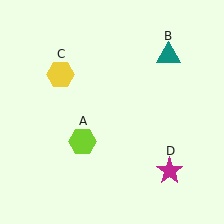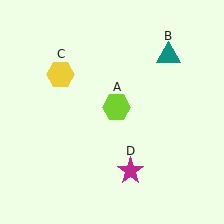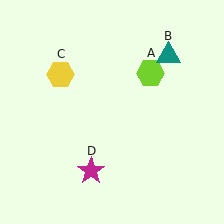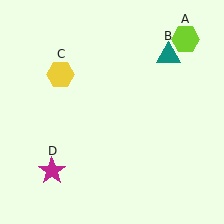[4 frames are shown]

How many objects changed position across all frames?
2 objects changed position: lime hexagon (object A), magenta star (object D).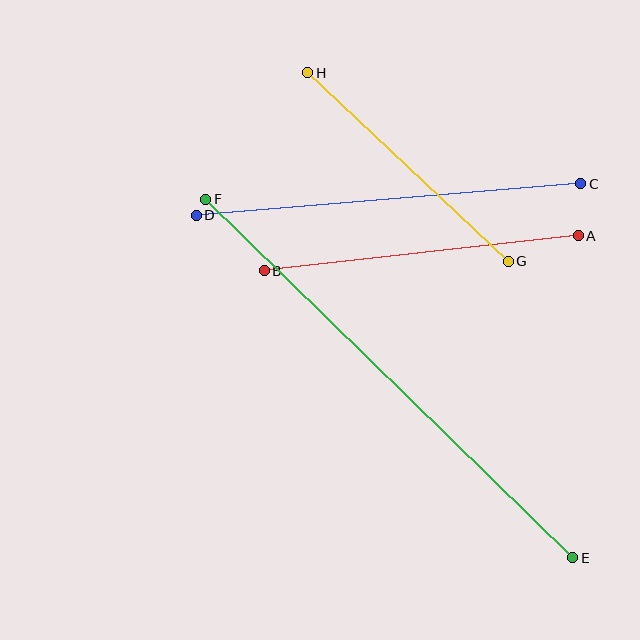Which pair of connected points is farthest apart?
Points E and F are farthest apart.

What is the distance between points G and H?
The distance is approximately 275 pixels.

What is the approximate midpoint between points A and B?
The midpoint is at approximately (421, 253) pixels.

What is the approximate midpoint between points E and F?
The midpoint is at approximately (389, 379) pixels.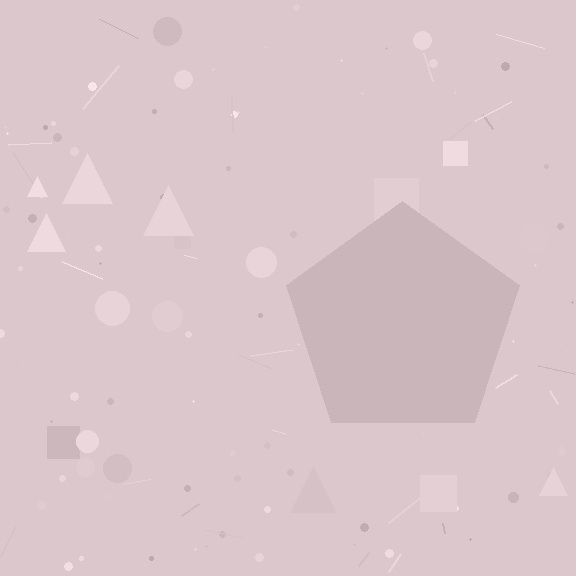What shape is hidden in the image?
A pentagon is hidden in the image.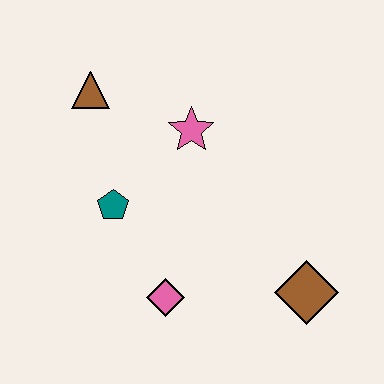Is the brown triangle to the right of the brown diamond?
No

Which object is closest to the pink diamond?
The teal pentagon is closest to the pink diamond.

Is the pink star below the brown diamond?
No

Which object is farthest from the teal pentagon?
The brown diamond is farthest from the teal pentagon.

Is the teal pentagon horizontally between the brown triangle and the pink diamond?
Yes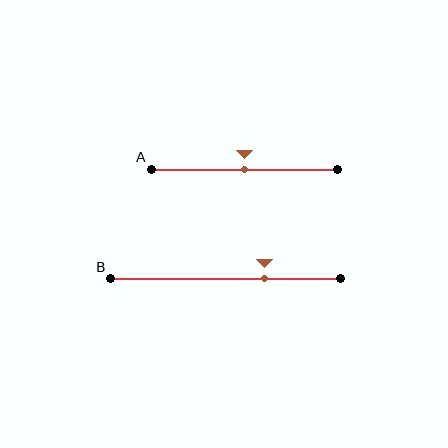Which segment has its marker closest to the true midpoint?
Segment A has its marker closest to the true midpoint.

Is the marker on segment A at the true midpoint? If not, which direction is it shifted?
Yes, the marker on segment A is at the true midpoint.